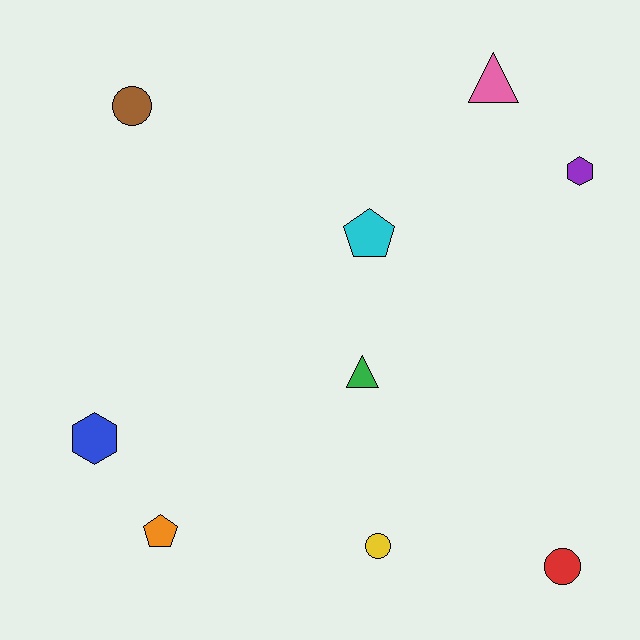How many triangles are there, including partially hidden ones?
There are 2 triangles.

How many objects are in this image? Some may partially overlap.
There are 9 objects.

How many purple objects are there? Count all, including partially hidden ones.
There is 1 purple object.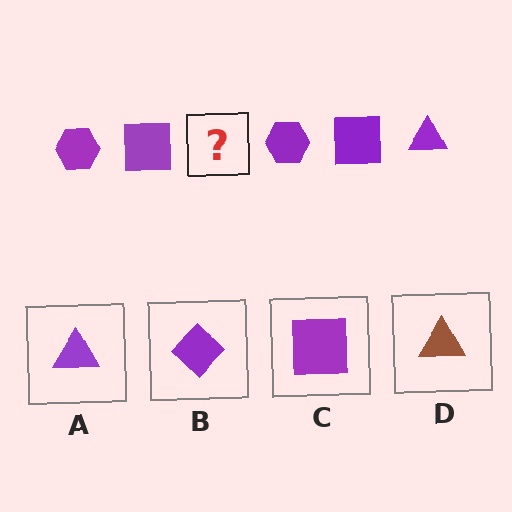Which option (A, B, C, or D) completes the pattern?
A.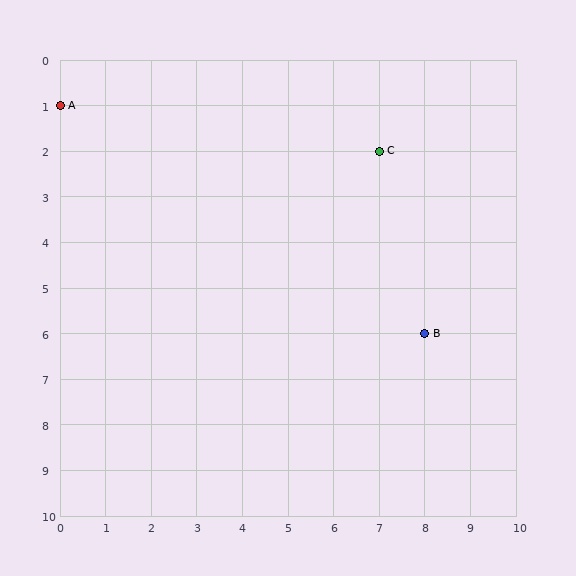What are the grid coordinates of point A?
Point A is at grid coordinates (0, 1).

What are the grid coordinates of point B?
Point B is at grid coordinates (8, 6).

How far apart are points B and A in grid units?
Points B and A are 8 columns and 5 rows apart (about 9.4 grid units diagonally).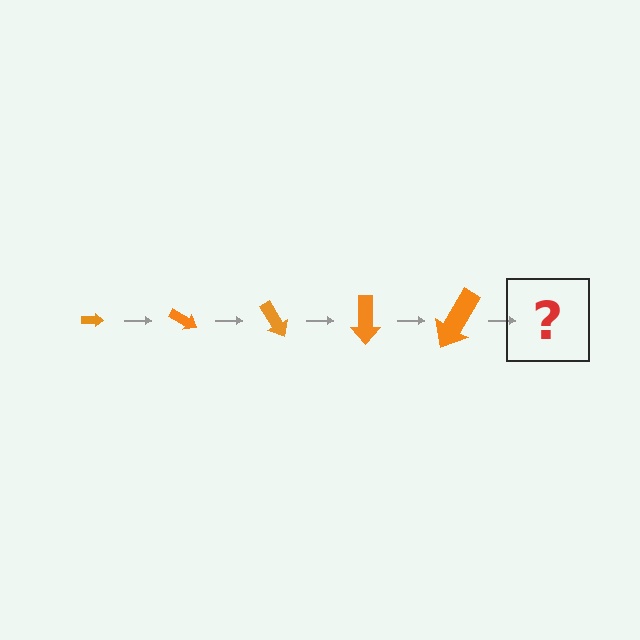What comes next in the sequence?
The next element should be an arrow, larger than the previous one and rotated 150 degrees from the start.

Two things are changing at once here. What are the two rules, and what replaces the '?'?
The two rules are that the arrow grows larger each step and it rotates 30 degrees each step. The '?' should be an arrow, larger than the previous one and rotated 150 degrees from the start.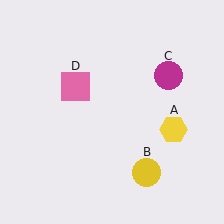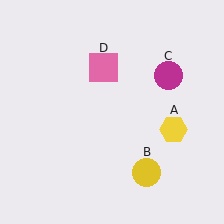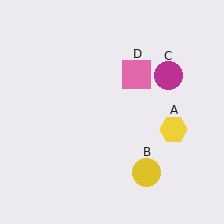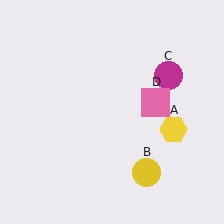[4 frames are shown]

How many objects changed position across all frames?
1 object changed position: pink square (object D).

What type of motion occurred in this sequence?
The pink square (object D) rotated clockwise around the center of the scene.